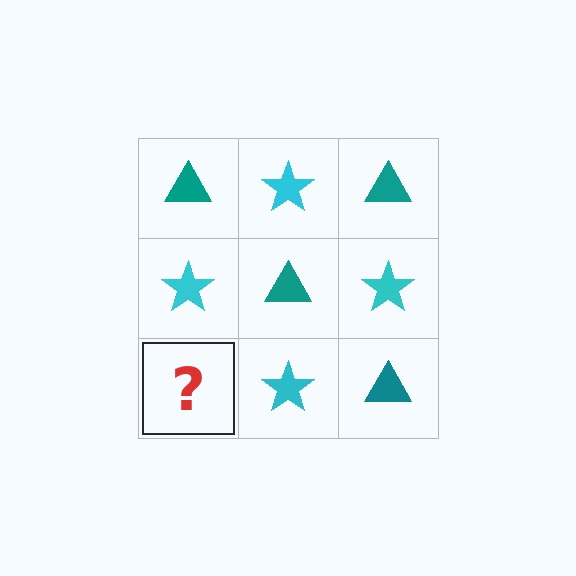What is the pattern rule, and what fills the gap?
The rule is that it alternates teal triangle and cyan star in a checkerboard pattern. The gap should be filled with a teal triangle.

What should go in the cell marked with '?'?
The missing cell should contain a teal triangle.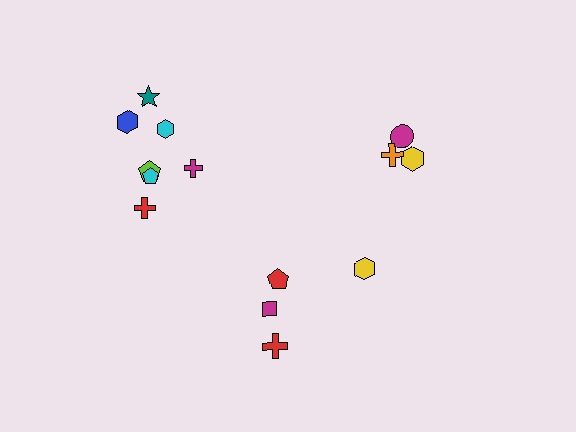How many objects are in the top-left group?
There are 7 objects.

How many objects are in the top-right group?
There are 3 objects.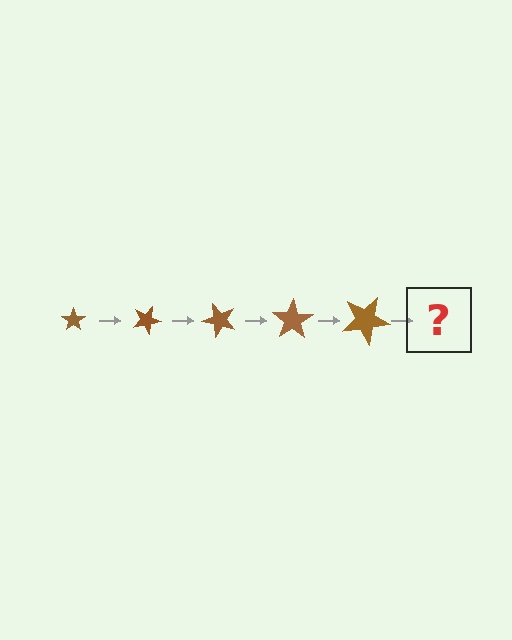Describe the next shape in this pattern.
It should be a star, larger than the previous one and rotated 125 degrees from the start.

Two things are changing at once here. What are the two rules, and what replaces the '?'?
The two rules are that the star grows larger each step and it rotates 25 degrees each step. The '?' should be a star, larger than the previous one and rotated 125 degrees from the start.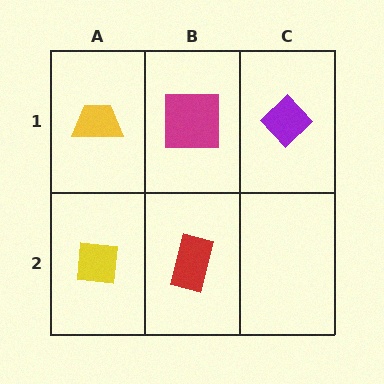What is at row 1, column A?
A yellow trapezoid.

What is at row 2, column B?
A red rectangle.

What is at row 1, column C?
A purple diamond.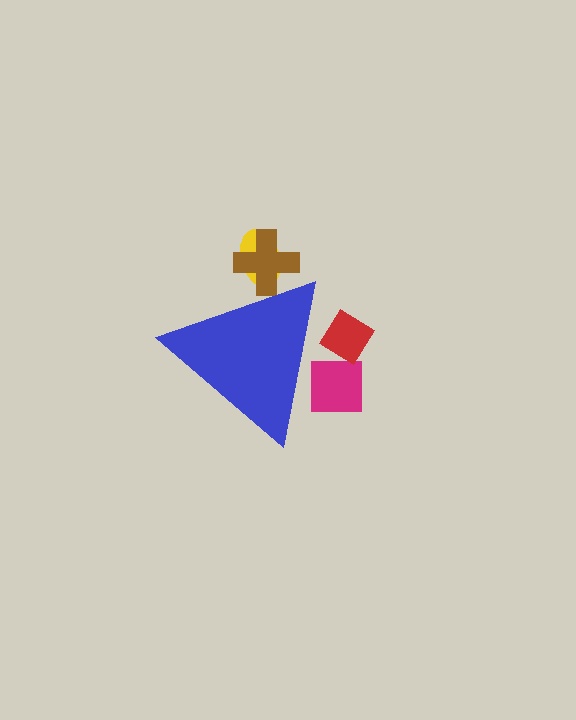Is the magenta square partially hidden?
Yes, the magenta square is partially hidden behind the blue triangle.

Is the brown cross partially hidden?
Yes, the brown cross is partially hidden behind the blue triangle.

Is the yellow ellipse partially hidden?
Yes, the yellow ellipse is partially hidden behind the blue triangle.